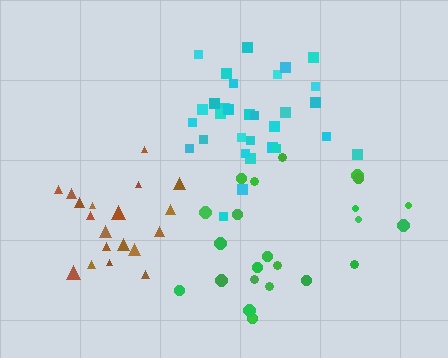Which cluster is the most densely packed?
Cyan.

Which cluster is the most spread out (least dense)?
Green.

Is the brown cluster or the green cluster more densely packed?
Brown.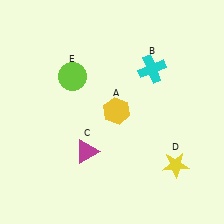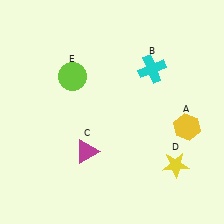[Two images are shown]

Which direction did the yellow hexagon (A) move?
The yellow hexagon (A) moved right.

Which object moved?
The yellow hexagon (A) moved right.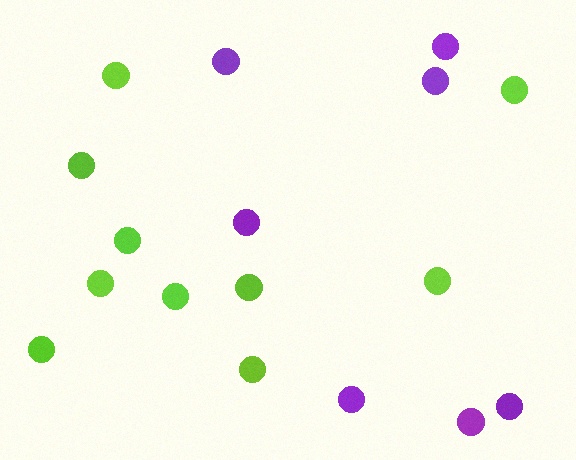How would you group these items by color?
There are 2 groups: one group of purple circles (7) and one group of lime circles (10).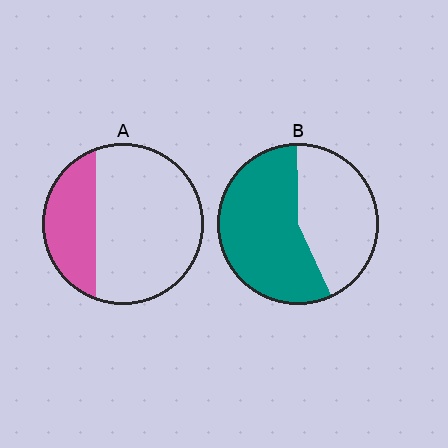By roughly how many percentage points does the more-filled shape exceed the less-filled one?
By roughly 30 percentage points (B over A).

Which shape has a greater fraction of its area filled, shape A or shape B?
Shape B.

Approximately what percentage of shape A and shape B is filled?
A is approximately 30% and B is approximately 55%.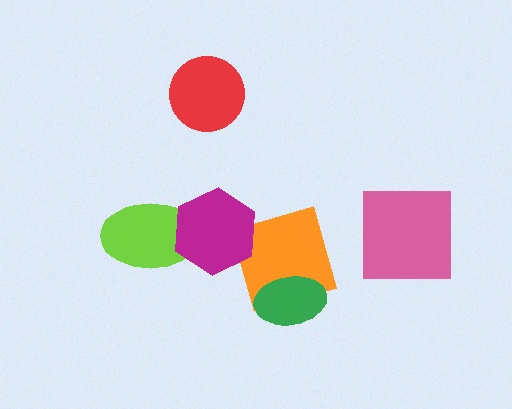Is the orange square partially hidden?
Yes, it is partially covered by another shape.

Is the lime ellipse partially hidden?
Yes, it is partially covered by another shape.